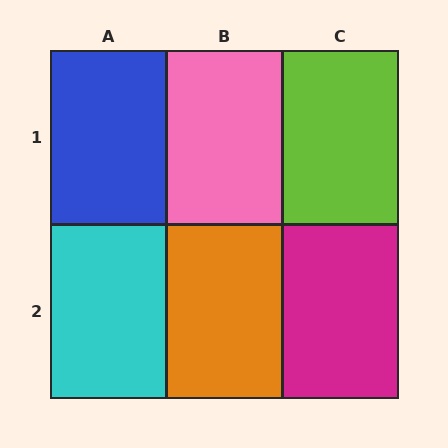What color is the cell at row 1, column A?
Blue.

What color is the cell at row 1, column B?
Pink.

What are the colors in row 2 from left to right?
Cyan, orange, magenta.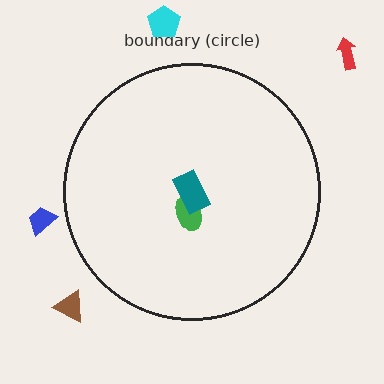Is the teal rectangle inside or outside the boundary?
Inside.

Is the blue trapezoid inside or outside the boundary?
Outside.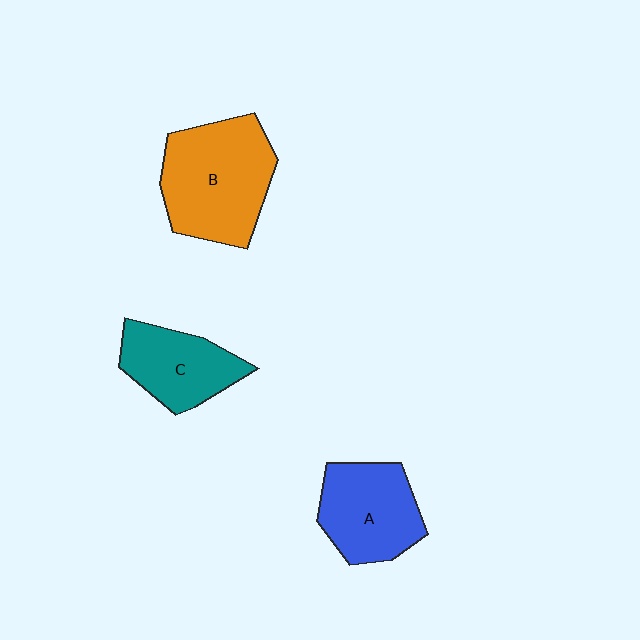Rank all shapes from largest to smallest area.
From largest to smallest: B (orange), A (blue), C (teal).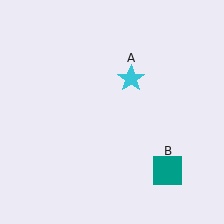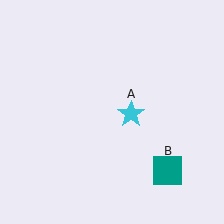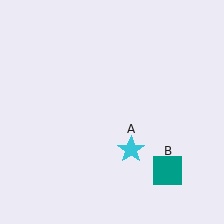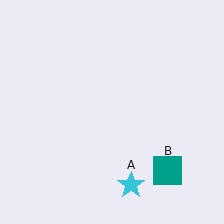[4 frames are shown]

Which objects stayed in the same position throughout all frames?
Teal square (object B) remained stationary.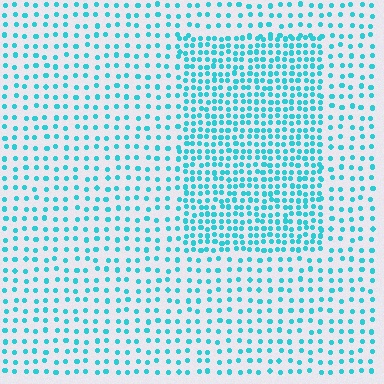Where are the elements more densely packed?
The elements are more densely packed inside the rectangle boundary.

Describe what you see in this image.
The image contains small cyan elements arranged at two different densities. A rectangle-shaped region is visible where the elements are more densely packed than the surrounding area.